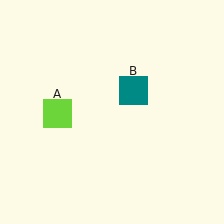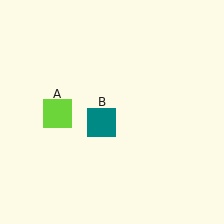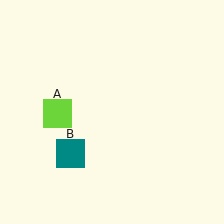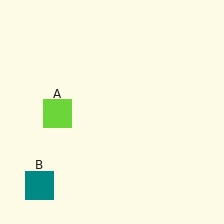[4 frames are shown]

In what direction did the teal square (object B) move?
The teal square (object B) moved down and to the left.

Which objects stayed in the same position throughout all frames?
Lime square (object A) remained stationary.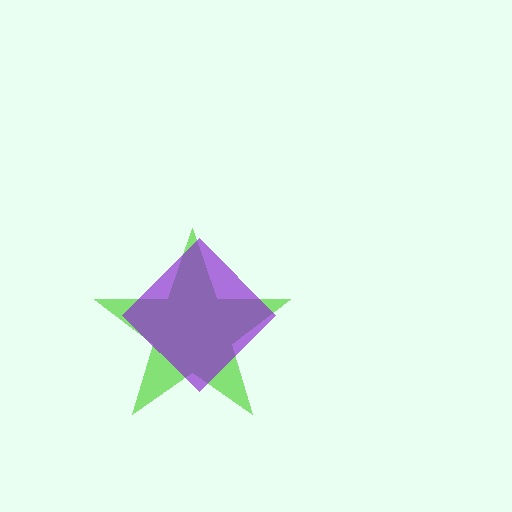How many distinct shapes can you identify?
There are 2 distinct shapes: a lime star, a purple diamond.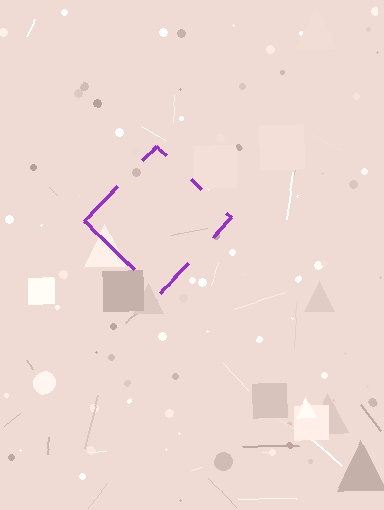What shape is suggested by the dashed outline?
The dashed outline suggests a diamond.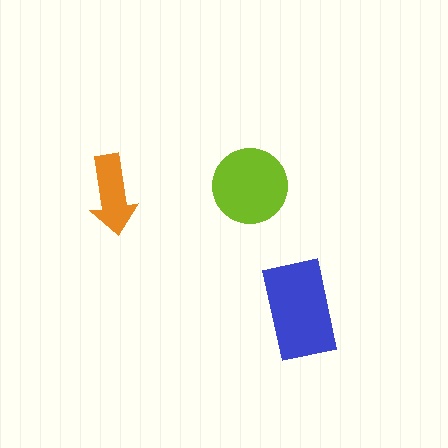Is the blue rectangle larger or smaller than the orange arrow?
Larger.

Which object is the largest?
The blue rectangle.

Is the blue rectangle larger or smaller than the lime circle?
Larger.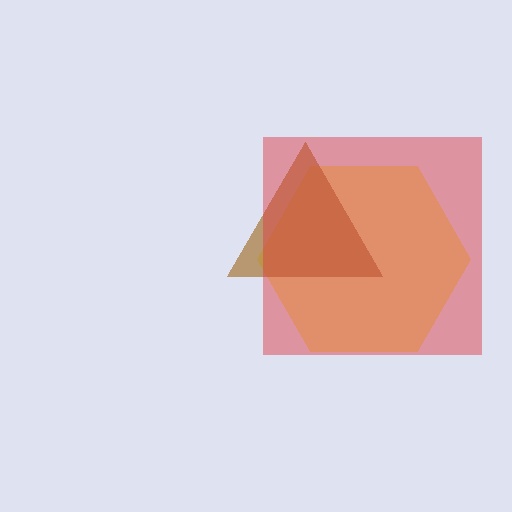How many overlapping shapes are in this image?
There are 3 overlapping shapes in the image.